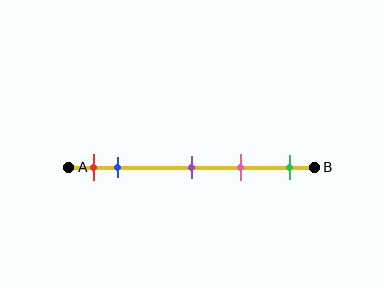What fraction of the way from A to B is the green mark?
The green mark is approximately 90% (0.9) of the way from A to B.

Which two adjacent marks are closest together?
The red and blue marks are the closest adjacent pair.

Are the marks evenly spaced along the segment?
No, the marks are not evenly spaced.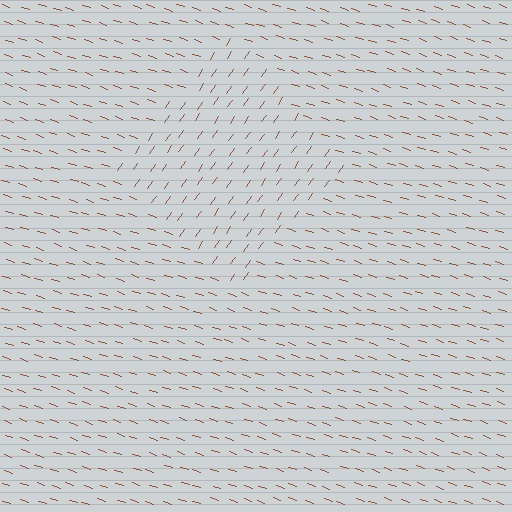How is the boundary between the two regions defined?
The boundary is defined purely by a change in line orientation (approximately 73 degrees difference). All lines are the same color and thickness.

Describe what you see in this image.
The image is filled with small brown line segments. A diamond region in the image has lines oriented differently from the surrounding lines, creating a visible texture boundary.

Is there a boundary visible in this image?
Yes, there is a texture boundary formed by a change in line orientation.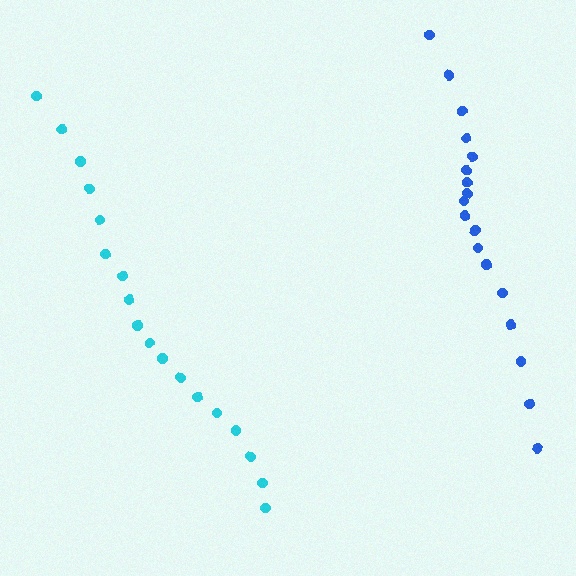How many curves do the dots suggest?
There are 2 distinct paths.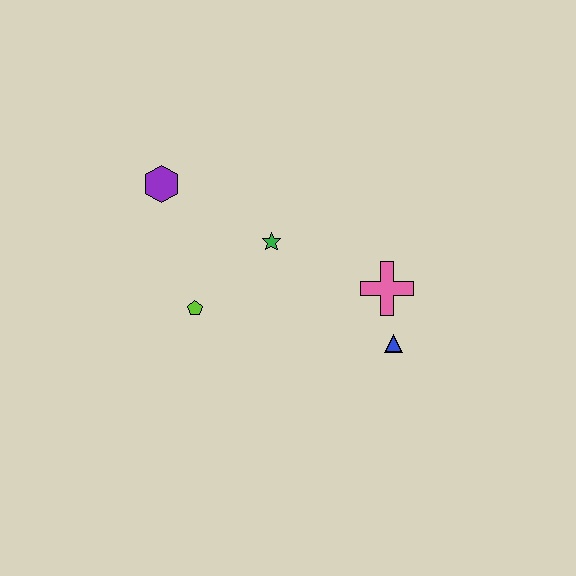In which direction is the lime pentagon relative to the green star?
The lime pentagon is to the left of the green star.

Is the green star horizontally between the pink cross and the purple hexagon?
Yes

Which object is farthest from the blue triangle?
The purple hexagon is farthest from the blue triangle.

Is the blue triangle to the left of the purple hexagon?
No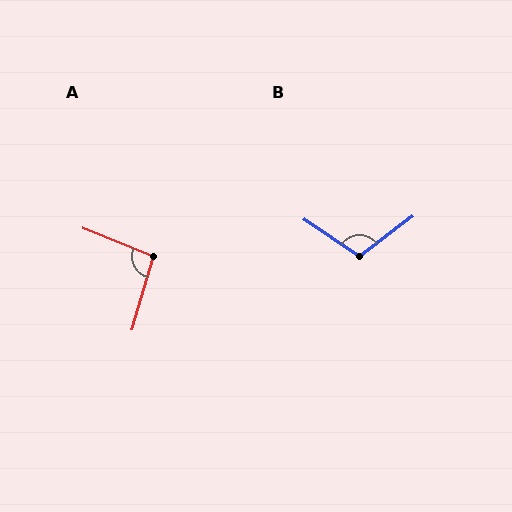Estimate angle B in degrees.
Approximately 109 degrees.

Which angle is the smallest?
A, at approximately 96 degrees.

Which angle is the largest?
B, at approximately 109 degrees.